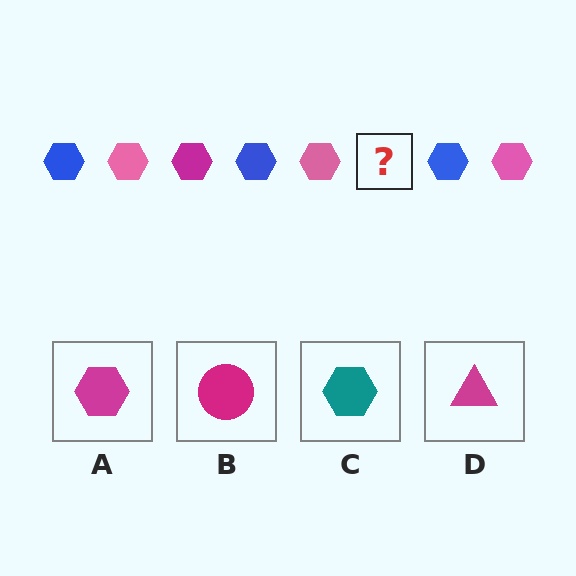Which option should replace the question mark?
Option A.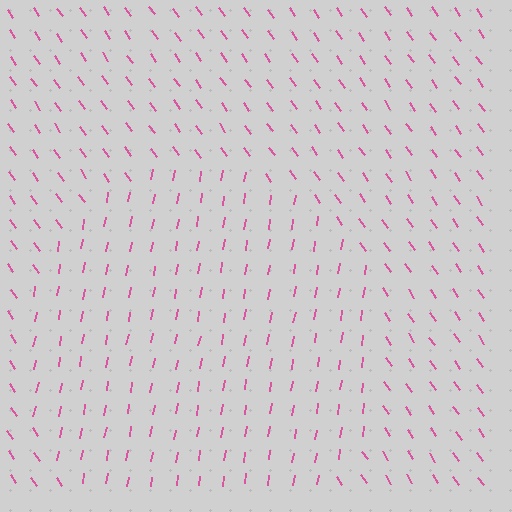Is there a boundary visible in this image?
Yes, there is a texture boundary formed by a change in line orientation.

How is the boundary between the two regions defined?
The boundary is defined purely by a change in line orientation (approximately 45 degrees difference). All lines are the same color and thickness.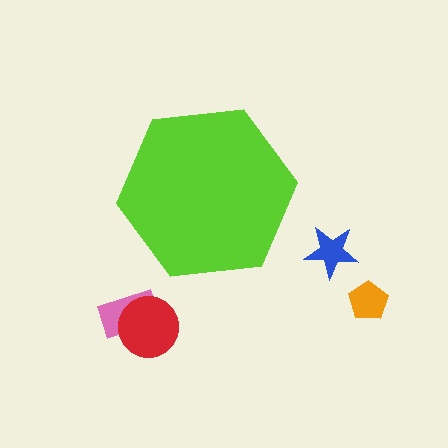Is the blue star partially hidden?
No, the blue star is fully visible.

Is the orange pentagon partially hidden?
No, the orange pentagon is fully visible.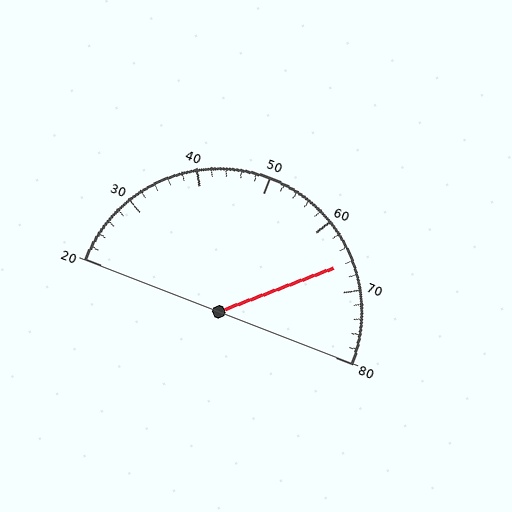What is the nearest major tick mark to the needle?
The nearest major tick mark is 70.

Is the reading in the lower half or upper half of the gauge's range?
The reading is in the upper half of the range (20 to 80).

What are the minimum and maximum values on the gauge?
The gauge ranges from 20 to 80.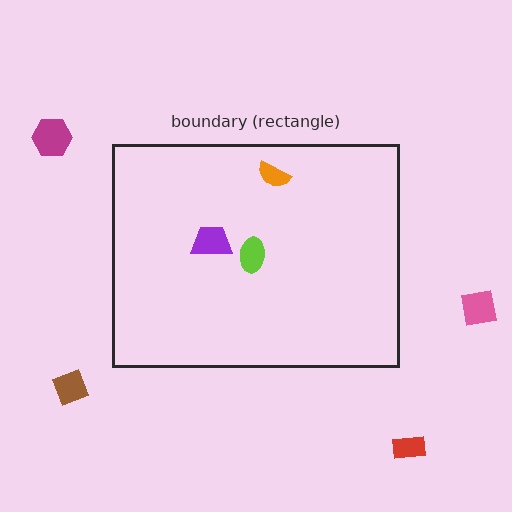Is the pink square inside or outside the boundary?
Outside.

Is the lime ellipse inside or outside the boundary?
Inside.